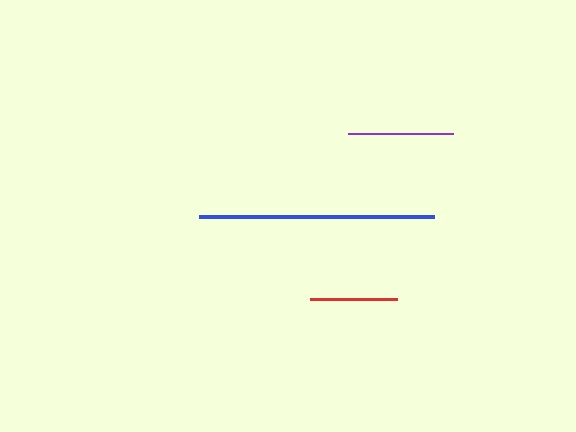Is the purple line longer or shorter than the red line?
The purple line is longer than the red line.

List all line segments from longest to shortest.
From longest to shortest: blue, purple, red.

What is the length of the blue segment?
The blue segment is approximately 235 pixels long.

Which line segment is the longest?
The blue line is the longest at approximately 235 pixels.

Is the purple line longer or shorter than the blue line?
The blue line is longer than the purple line.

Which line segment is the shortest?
The red line is the shortest at approximately 87 pixels.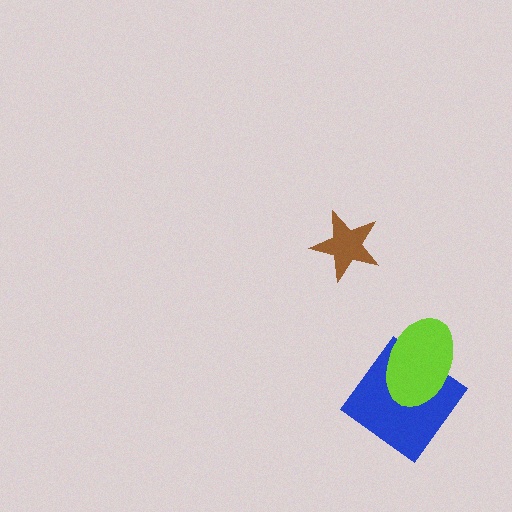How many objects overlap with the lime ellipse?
1 object overlaps with the lime ellipse.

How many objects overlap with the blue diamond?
1 object overlaps with the blue diamond.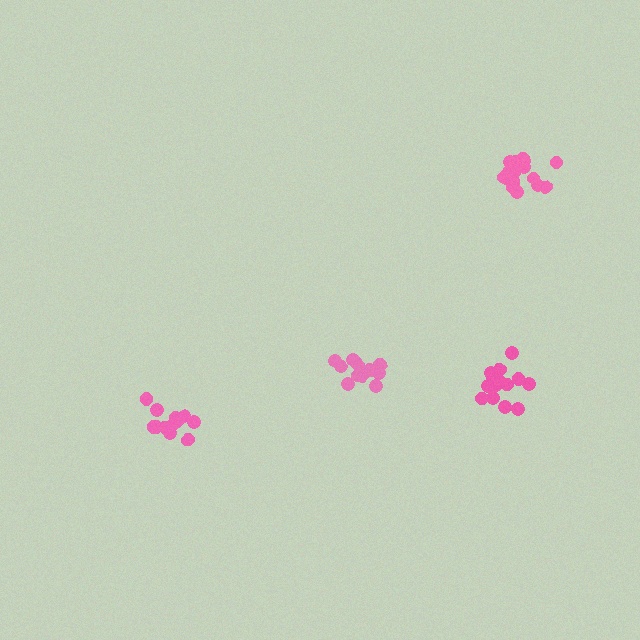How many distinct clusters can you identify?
There are 4 distinct clusters.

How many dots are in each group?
Group 1: 14 dots, Group 2: 12 dots, Group 3: 15 dots, Group 4: 18 dots (59 total).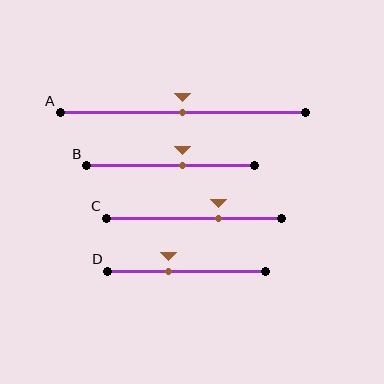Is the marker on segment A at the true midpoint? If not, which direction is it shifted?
Yes, the marker on segment A is at the true midpoint.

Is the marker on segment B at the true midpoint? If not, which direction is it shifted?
No, the marker on segment B is shifted to the right by about 7% of the segment length.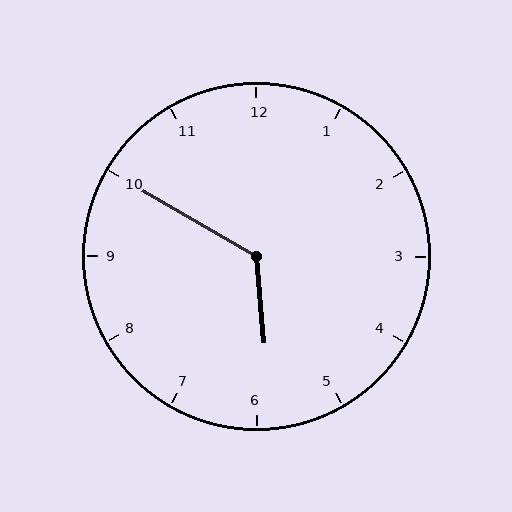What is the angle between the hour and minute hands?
Approximately 125 degrees.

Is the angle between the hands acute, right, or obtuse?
It is obtuse.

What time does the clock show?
5:50.